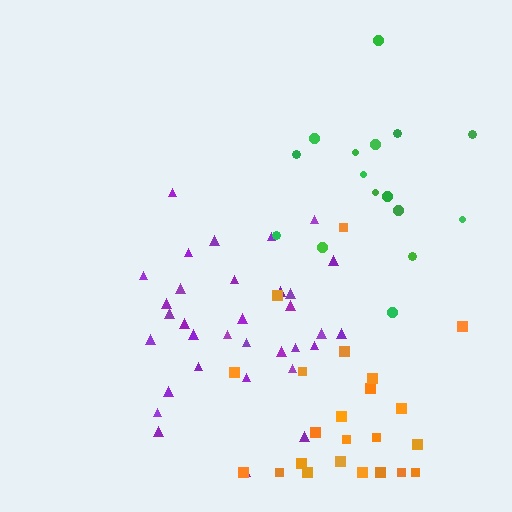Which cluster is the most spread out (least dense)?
Green.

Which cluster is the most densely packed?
Purple.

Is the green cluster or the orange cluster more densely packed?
Orange.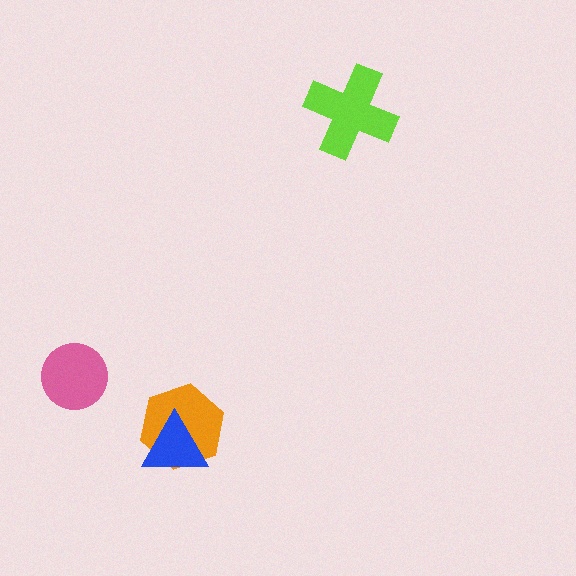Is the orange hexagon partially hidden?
Yes, it is partially covered by another shape.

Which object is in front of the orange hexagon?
The blue triangle is in front of the orange hexagon.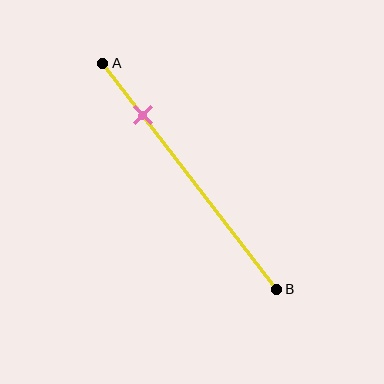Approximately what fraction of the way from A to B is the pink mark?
The pink mark is approximately 25% of the way from A to B.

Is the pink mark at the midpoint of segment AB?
No, the mark is at about 25% from A, not at the 50% midpoint.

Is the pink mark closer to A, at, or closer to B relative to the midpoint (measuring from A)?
The pink mark is closer to point A than the midpoint of segment AB.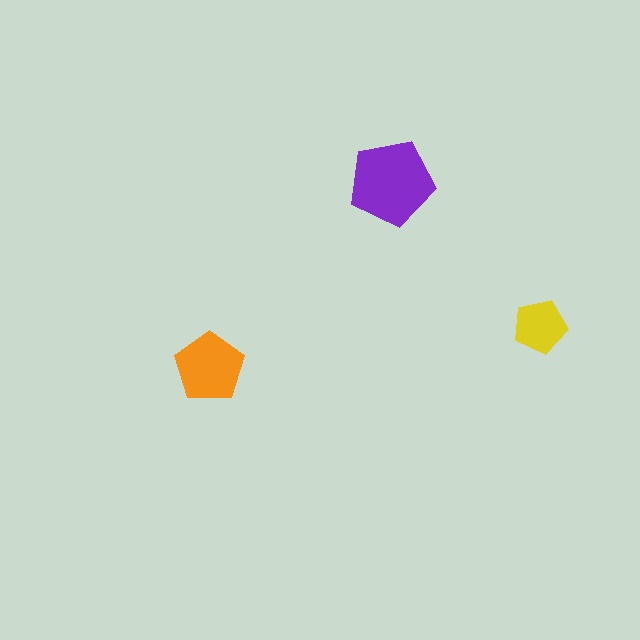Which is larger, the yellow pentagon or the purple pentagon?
The purple one.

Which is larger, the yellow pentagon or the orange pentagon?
The orange one.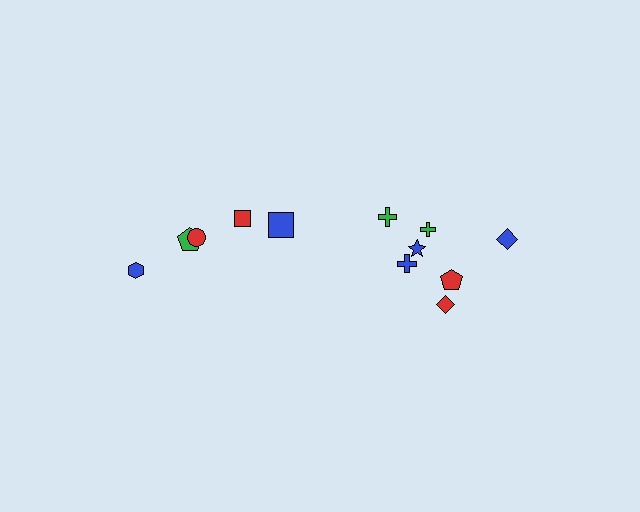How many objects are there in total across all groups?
There are 12 objects.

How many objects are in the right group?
There are 7 objects.